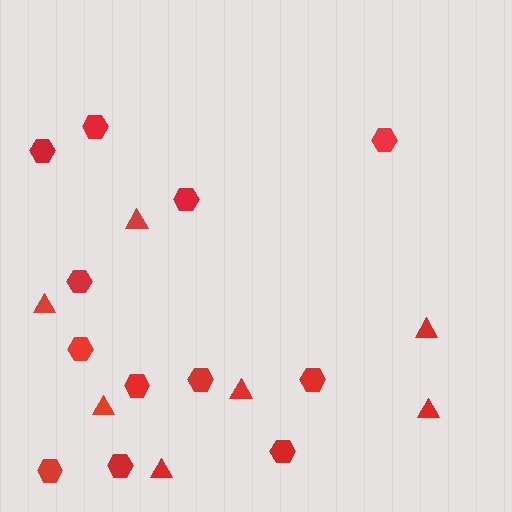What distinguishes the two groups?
There are 2 groups: one group of hexagons (12) and one group of triangles (7).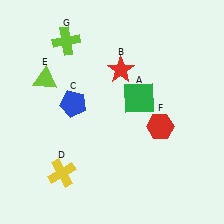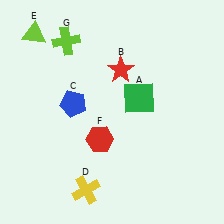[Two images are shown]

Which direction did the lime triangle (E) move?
The lime triangle (E) moved up.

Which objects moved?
The objects that moved are: the yellow cross (D), the lime triangle (E), the red hexagon (F).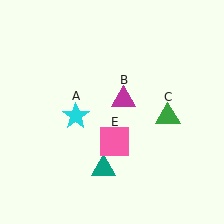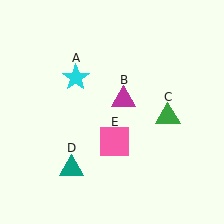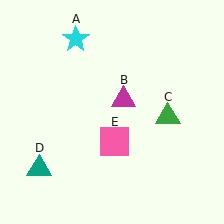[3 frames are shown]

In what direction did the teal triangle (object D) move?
The teal triangle (object D) moved left.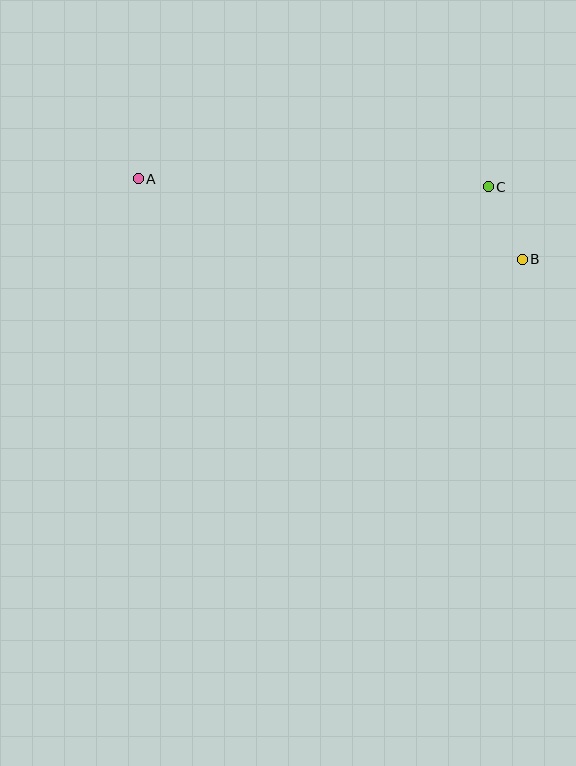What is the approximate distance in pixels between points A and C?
The distance between A and C is approximately 350 pixels.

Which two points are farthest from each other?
Points A and B are farthest from each other.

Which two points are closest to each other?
Points B and C are closest to each other.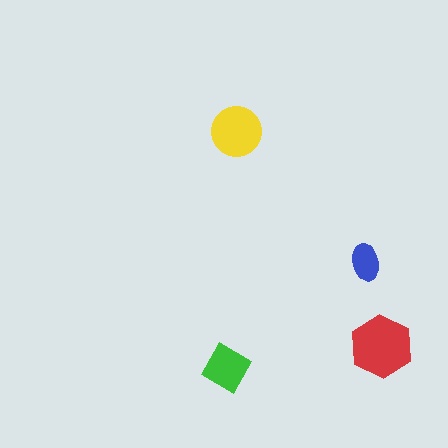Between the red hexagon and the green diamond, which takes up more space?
The red hexagon.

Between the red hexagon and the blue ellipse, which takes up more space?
The red hexagon.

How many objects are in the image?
There are 4 objects in the image.